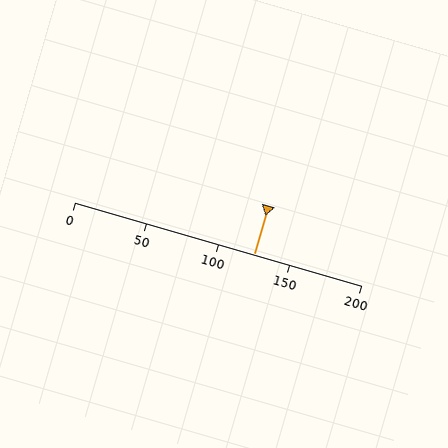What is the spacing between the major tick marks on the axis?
The major ticks are spaced 50 apart.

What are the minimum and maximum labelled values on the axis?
The axis runs from 0 to 200.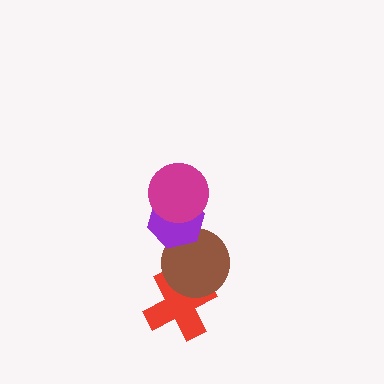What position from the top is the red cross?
The red cross is 4th from the top.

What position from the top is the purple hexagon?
The purple hexagon is 2nd from the top.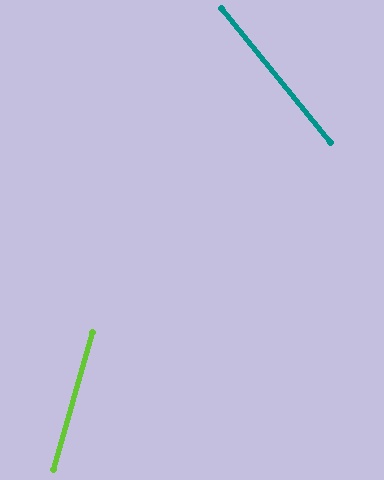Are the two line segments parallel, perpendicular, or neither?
Neither parallel nor perpendicular — they differ by about 55°.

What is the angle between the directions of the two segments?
Approximately 55 degrees.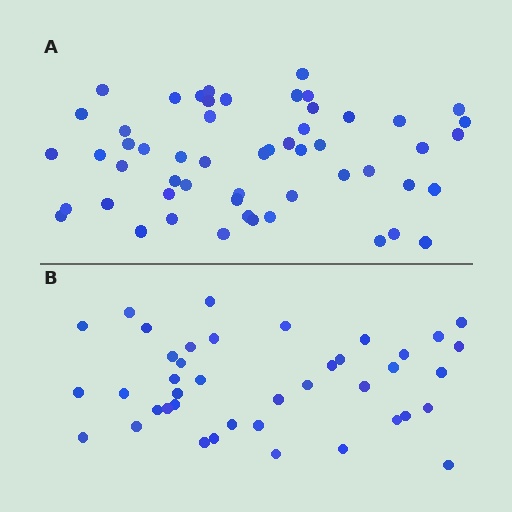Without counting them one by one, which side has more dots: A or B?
Region A (the top region) has more dots.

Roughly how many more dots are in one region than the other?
Region A has approximately 15 more dots than region B.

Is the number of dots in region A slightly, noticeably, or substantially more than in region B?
Region A has noticeably more, but not dramatically so. The ratio is roughly 1.3 to 1.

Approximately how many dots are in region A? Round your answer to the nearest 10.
About 50 dots. (The exact count is 54, which rounds to 50.)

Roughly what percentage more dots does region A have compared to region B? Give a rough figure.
About 30% more.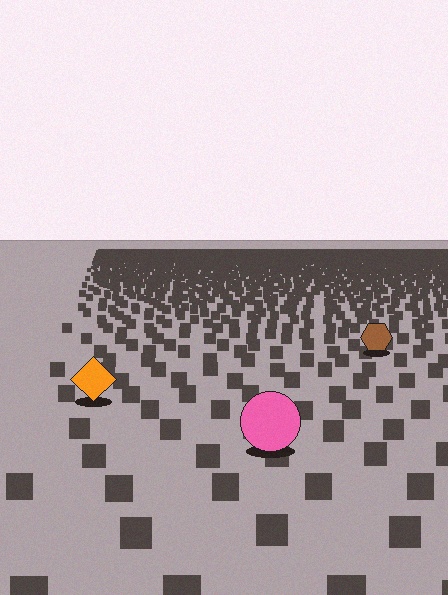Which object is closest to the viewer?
The pink circle is closest. The texture marks near it are larger and more spread out.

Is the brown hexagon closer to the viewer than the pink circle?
No. The pink circle is closer — you can tell from the texture gradient: the ground texture is coarser near it.